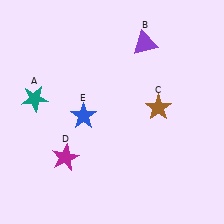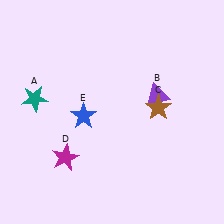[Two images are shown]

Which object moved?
The purple triangle (B) moved down.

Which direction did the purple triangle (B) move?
The purple triangle (B) moved down.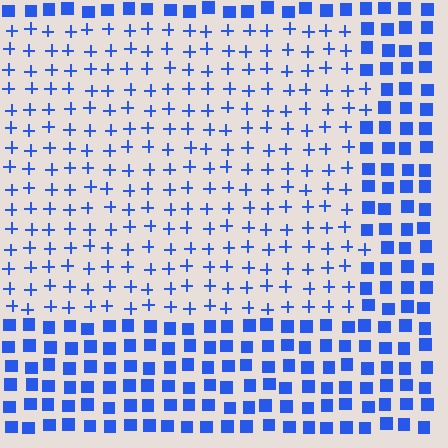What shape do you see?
I see a rectangle.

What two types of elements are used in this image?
The image uses plus signs inside the rectangle region and squares outside it.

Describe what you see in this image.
The image is filled with small blue elements arranged in a uniform grid. A rectangle-shaped region contains plus signs, while the surrounding area contains squares. The boundary is defined purely by the change in element shape.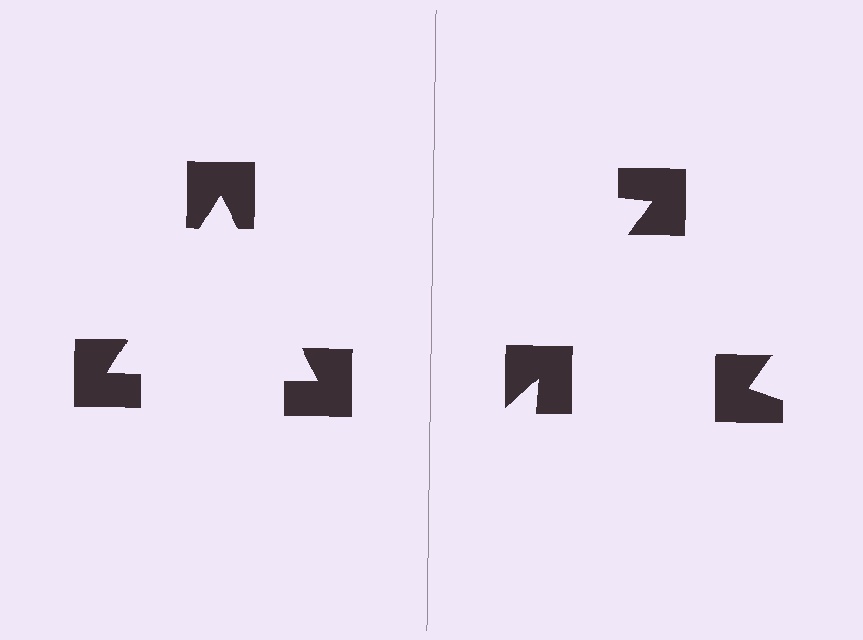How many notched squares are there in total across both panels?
6 — 3 on each side.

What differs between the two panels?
The notched squares are positioned identically on both sides; only the wedge orientations differ. On the left they align to a triangle; on the right they are misaligned.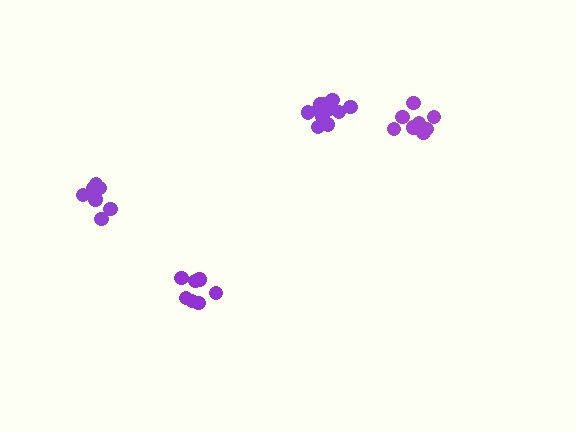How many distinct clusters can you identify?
There are 4 distinct clusters.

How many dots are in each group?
Group 1: 8 dots, Group 2: 12 dots, Group 3: 7 dots, Group 4: 7 dots (34 total).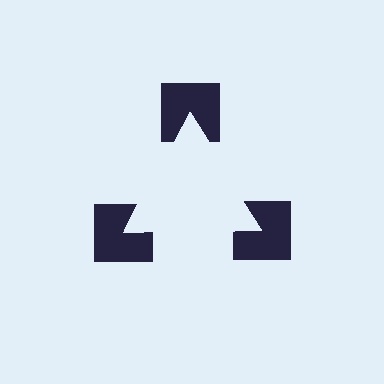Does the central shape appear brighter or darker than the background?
It typically appears slightly brighter than the background, even though no actual brightness change is drawn.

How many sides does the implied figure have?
3 sides.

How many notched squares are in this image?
There are 3 — one at each vertex of the illusory triangle.